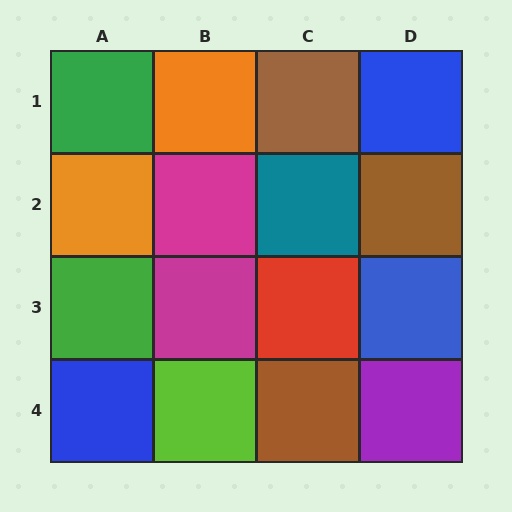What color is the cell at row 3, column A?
Green.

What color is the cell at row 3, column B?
Magenta.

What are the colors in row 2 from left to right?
Orange, magenta, teal, brown.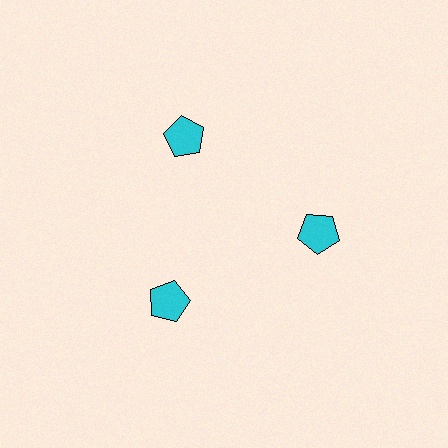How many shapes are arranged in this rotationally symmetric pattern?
There are 3 shapes, arranged in 3 groups of 1.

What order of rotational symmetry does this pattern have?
This pattern has 3-fold rotational symmetry.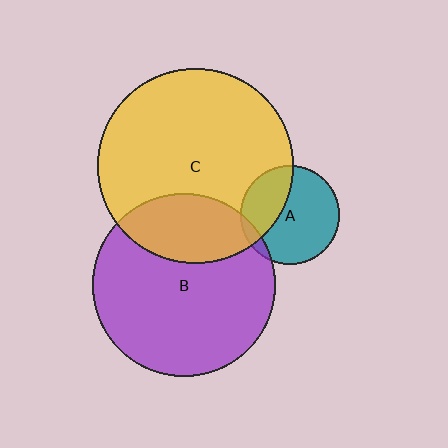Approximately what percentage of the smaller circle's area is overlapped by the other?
Approximately 25%.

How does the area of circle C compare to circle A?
Approximately 3.9 times.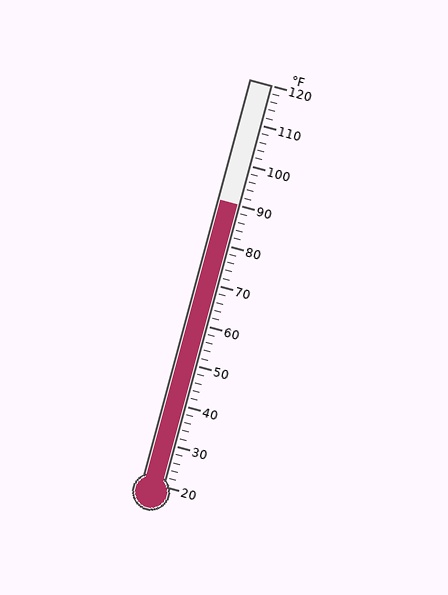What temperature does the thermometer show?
The thermometer shows approximately 90°F.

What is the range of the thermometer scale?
The thermometer scale ranges from 20°F to 120°F.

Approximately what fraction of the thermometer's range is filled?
The thermometer is filled to approximately 70% of its range.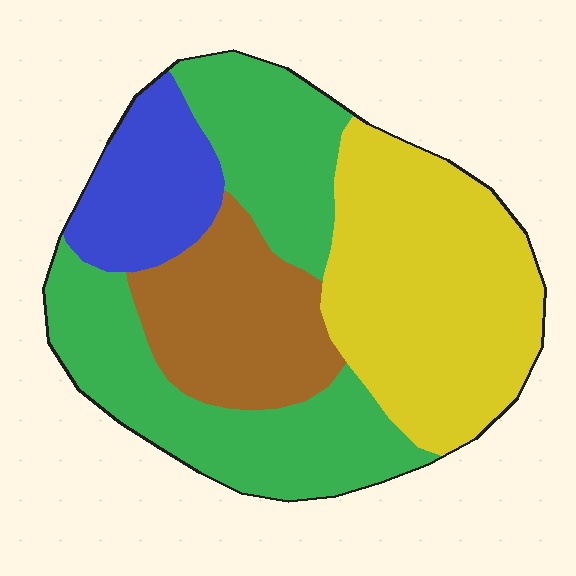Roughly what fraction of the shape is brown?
Brown covers 18% of the shape.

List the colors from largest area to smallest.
From largest to smallest: green, yellow, brown, blue.